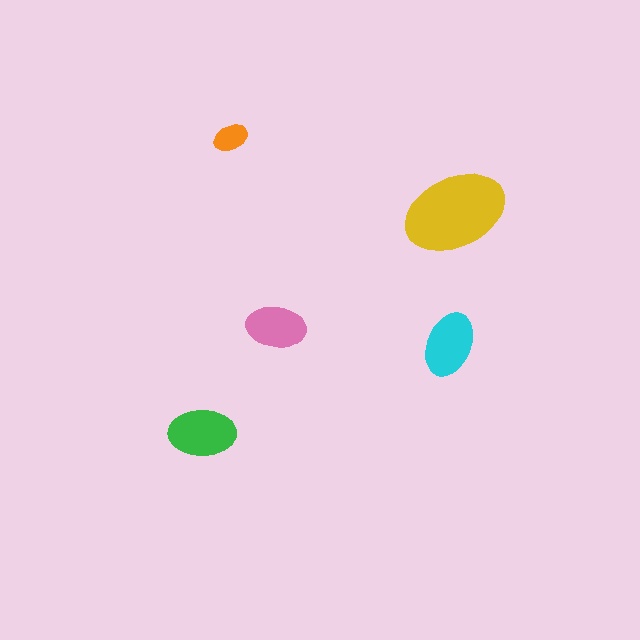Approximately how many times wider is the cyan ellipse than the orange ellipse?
About 2 times wider.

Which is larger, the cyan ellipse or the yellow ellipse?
The yellow one.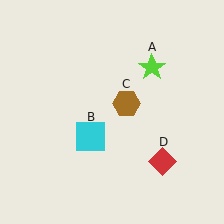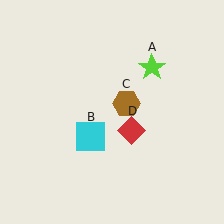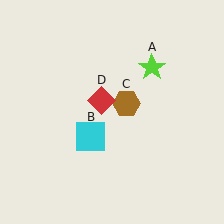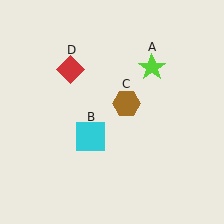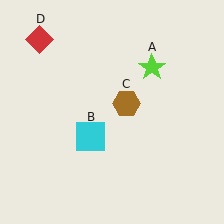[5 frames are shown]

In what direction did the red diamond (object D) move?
The red diamond (object D) moved up and to the left.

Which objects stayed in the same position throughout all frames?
Lime star (object A) and cyan square (object B) and brown hexagon (object C) remained stationary.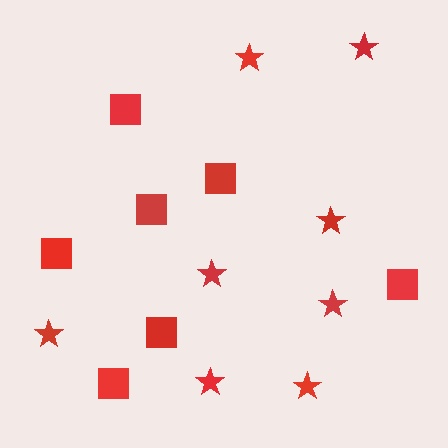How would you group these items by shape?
There are 2 groups: one group of squares (7) and one group of stars (8).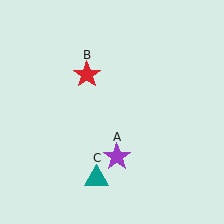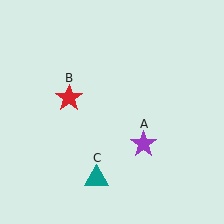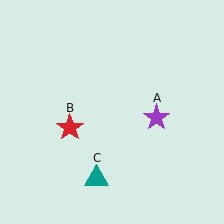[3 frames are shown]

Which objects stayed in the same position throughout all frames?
Teal triangle (object C) remained stationary.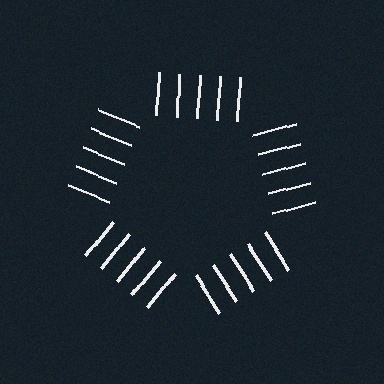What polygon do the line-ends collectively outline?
An illusory pentagon — the line segments terminate on its edges but no continuous stroke is drawn.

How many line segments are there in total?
25 — 5 along each of the 5 edges.